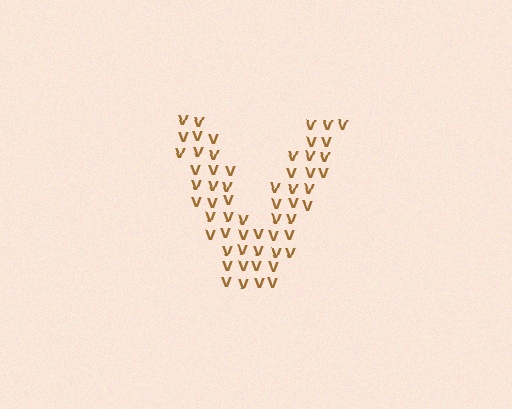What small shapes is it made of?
It is made of small letter V's.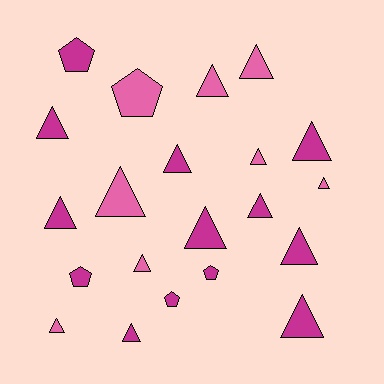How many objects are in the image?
There are 21 objects.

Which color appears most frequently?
Magenta, with 13 objects.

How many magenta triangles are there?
There are 9 magenta triangles.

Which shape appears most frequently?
Triangle, with 16 objects.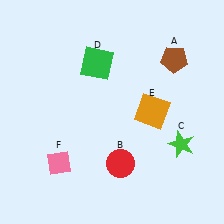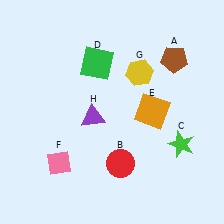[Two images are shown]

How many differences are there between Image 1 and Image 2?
There are 2 differences between the two images.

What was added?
A yellow hexagon (G), a purple triangle (H) were added in Image 2.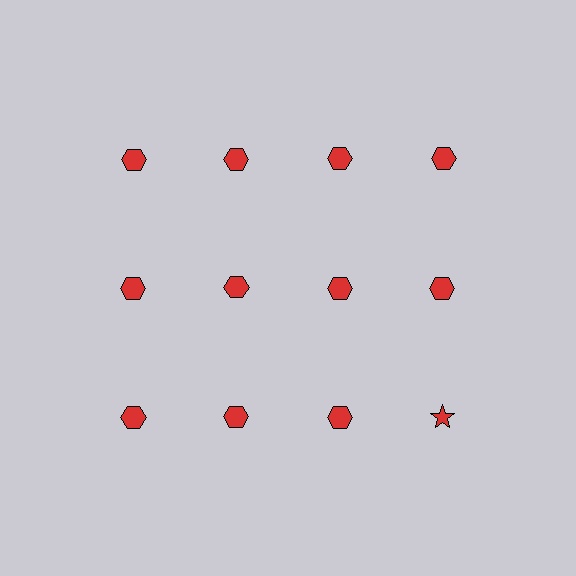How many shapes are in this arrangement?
There are 12 shapes arranged in a grid pattern.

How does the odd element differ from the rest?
It has a different shape: star instead of hexagon.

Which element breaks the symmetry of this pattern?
The red star in the third row, second from right column breaks the symmetry. All other shapes are red hexagons.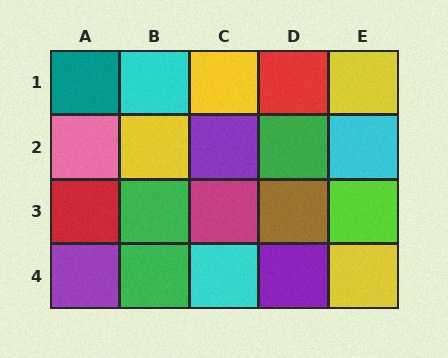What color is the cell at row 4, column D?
Purple.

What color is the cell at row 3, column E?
Lime.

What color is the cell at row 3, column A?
Red.